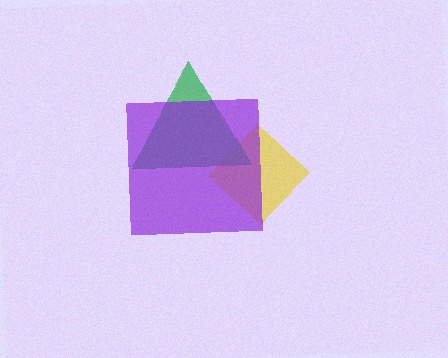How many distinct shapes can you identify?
There are 3 distinct shapes: a yellow diamond, a green triangle, a purple square.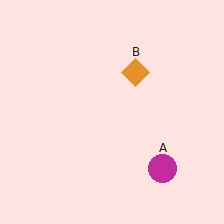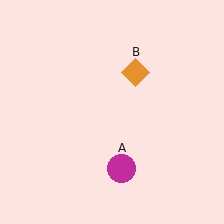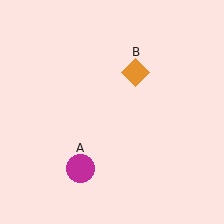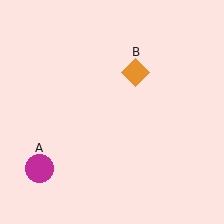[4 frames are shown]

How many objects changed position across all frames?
1 object changed position: magenta circle (object A).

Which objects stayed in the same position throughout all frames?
Orange diamond (object B) remained stationary.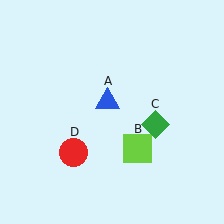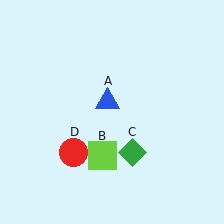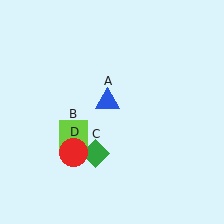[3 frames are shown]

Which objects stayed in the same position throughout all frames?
Blue triangle (object A) and red circle (object D) remained stationary.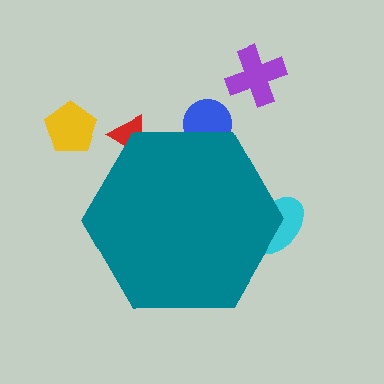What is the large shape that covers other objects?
A teal hexagon.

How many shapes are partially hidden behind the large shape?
3 shapes are partially hidden.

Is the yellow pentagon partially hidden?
No, the yellow pentagon is fully visible.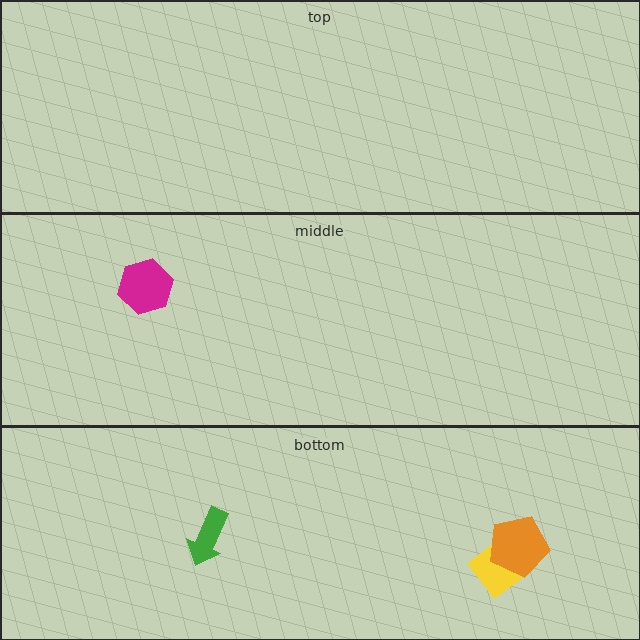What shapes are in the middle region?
The magenta hexagon.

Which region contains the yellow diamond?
The bottom region.